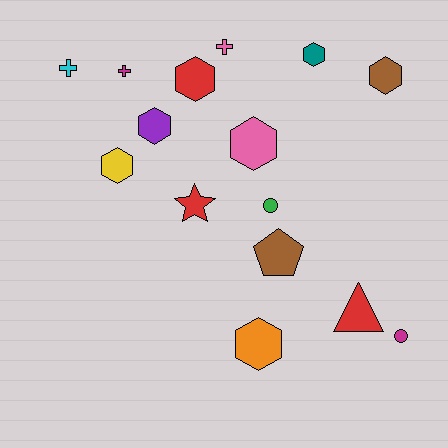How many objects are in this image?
There are 15 objects.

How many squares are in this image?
There are no squares.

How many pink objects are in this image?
There are 2 pink objects.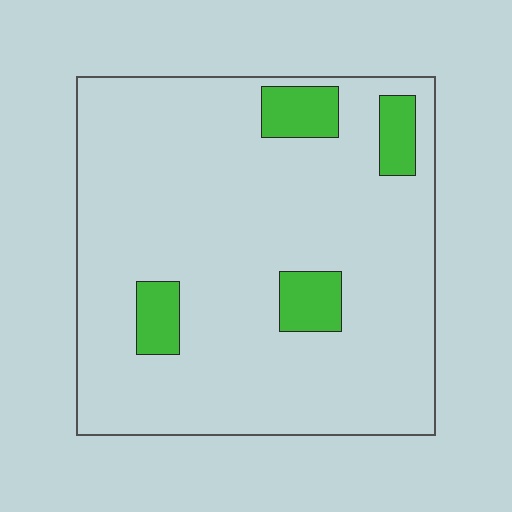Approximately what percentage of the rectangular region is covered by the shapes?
Approximately 10%.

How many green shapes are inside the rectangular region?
4.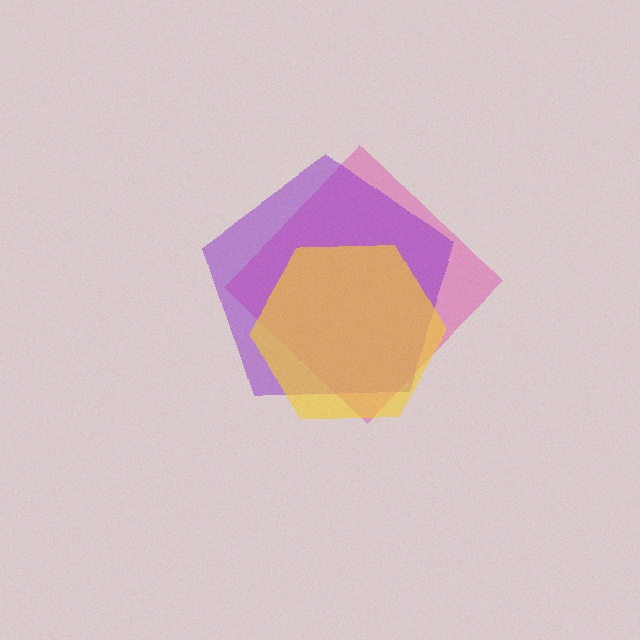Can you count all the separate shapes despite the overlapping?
Yes, there are 3 separate shapes.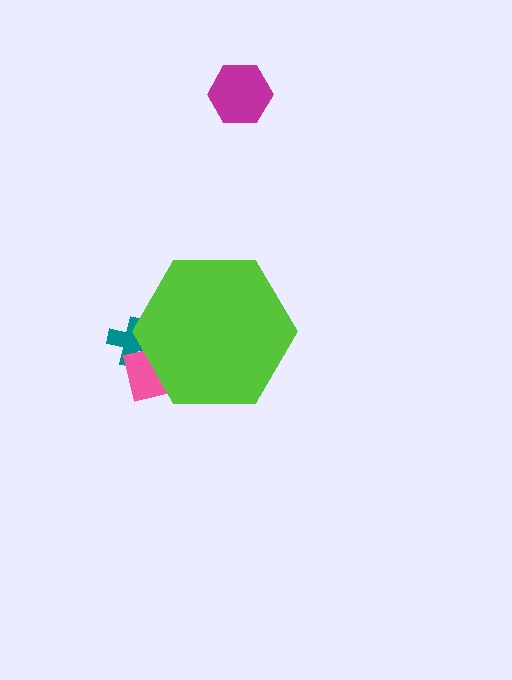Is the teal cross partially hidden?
Yes, the teal cross is partially hidden behind the lime hexagon.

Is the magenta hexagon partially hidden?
No, the magenta hexagon is fully visible.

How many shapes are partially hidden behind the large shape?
2 shapes are partially hidden.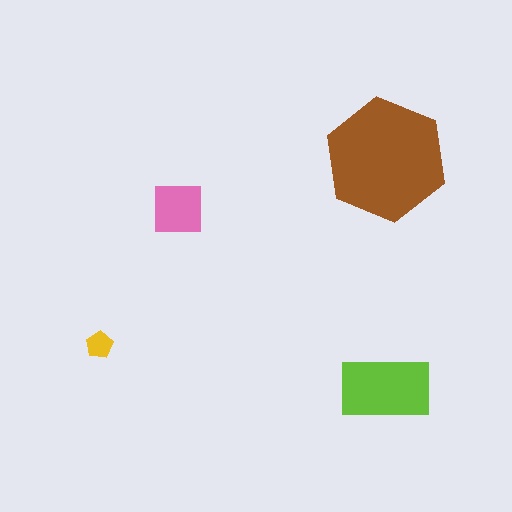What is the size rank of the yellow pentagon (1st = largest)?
4th.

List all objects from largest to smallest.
The brown hexagon, the lime rectangle, the pink square, the yellow pentagon.